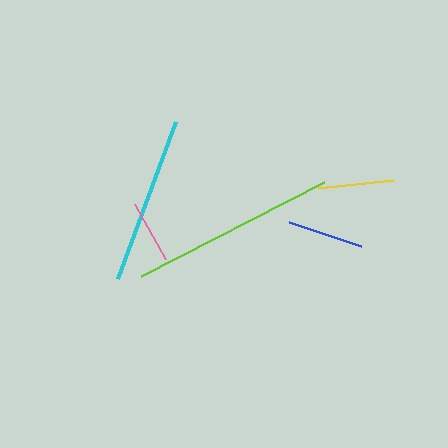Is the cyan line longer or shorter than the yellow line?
The cyan line is longer than the yellow line.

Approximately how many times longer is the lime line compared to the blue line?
The lime line is approximately 2.7 times the length of the blue line.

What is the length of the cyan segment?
The cyan segment is approximately 167 pixels long.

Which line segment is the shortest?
The pink line is the shortest at approximately 63 pixels.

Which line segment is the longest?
The lime line is the longest at approximately 206 pixels.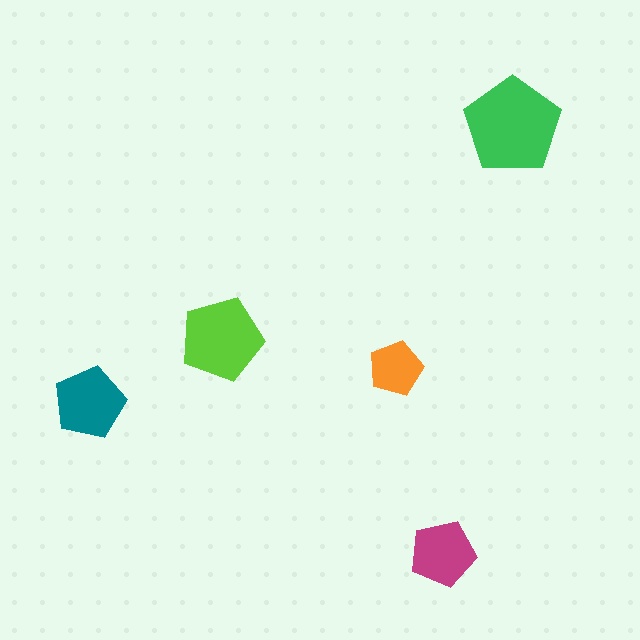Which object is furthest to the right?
The green pentagon is rightmost.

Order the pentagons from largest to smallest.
the green one, the lime one, the teal one, the magenta one, the orange one.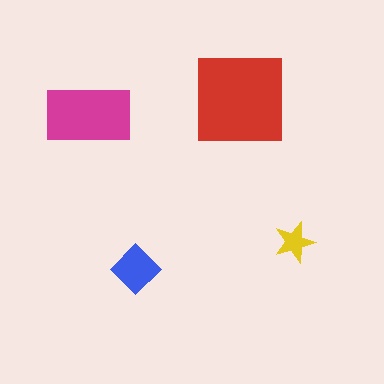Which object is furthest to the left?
The magenta rectangle is leftmost.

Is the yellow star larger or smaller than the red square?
Smaller.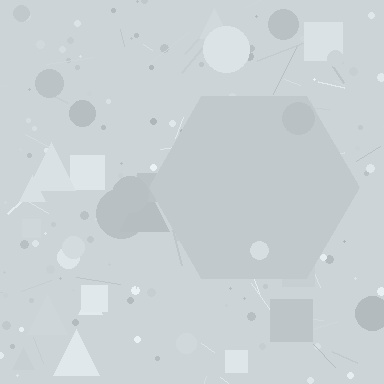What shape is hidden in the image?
A hexagon is hidden in the image.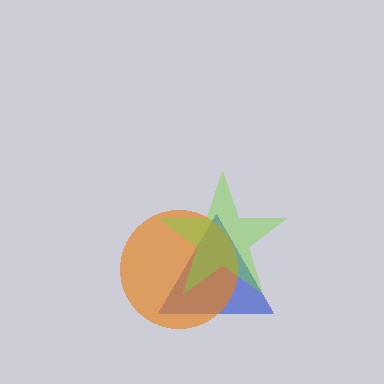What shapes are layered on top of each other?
The layered shapes are: a blue triangle, an orange circle, a lime star.